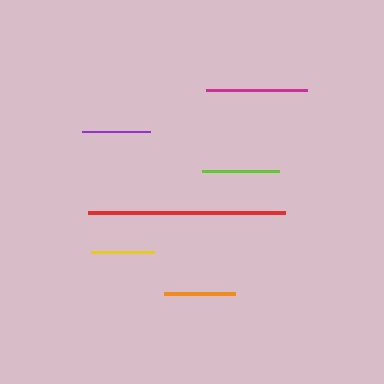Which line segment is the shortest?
The yellow line is the shortest at approximately 62 pixels.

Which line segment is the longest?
The red line is the longest at approximately 197 pixels.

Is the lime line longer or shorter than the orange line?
The lime line is longer than the orange line.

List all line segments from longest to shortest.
From longest to shortest: red, magenta, lime, orange, purple, yellow.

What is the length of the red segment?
The red segment is approximately 197 pixels long.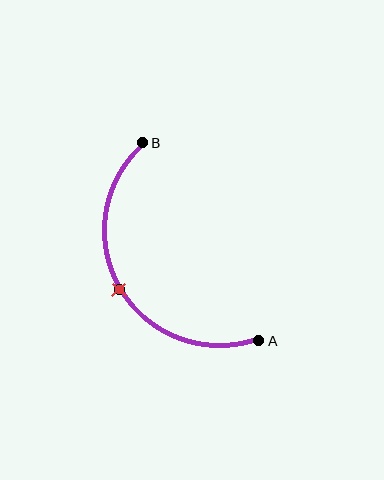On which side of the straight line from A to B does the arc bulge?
The arc bulges to the left of the straight line connecting A and B.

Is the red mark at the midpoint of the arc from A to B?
Yes. The red mark lies on the arc at equal arc-length from both A and B — it is the arc midpoint.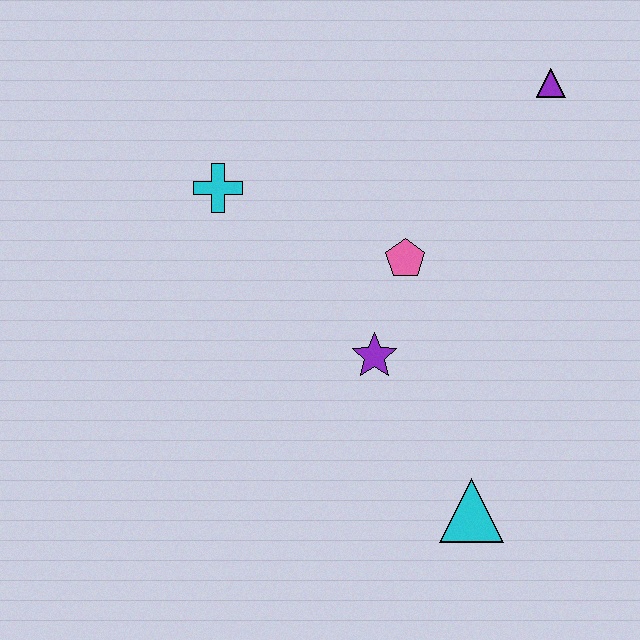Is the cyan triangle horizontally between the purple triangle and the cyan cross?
Yes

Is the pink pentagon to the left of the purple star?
No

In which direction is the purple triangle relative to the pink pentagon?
The purple triangle is above the pink pentagon.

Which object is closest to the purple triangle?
The pink pentagon is closest to the purple triangle.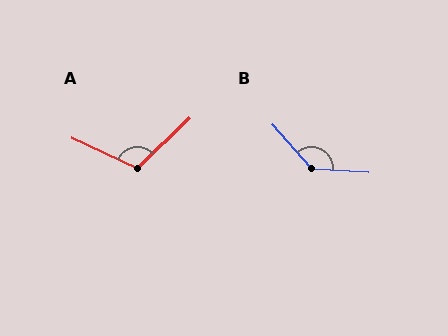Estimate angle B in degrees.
Approximately 135 degrees.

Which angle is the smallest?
A, at approximately 111 degrees.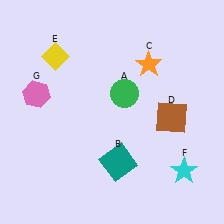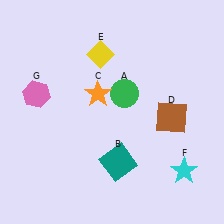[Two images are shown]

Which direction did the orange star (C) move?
The orange star (C) moved left.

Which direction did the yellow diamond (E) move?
The yellow diamond (E) moved right.